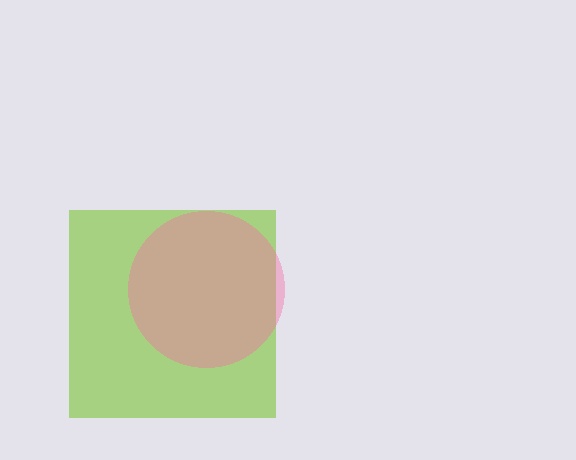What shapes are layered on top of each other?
The layered shapes are: a lime square, a pink circle.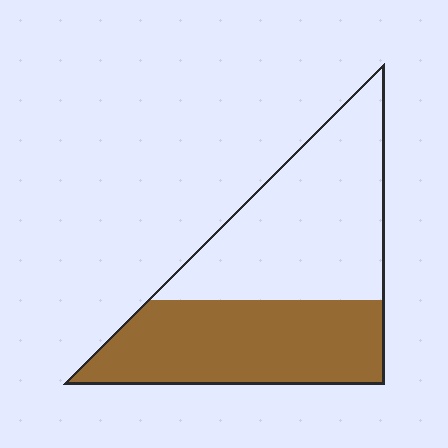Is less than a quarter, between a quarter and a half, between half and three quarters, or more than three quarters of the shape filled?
Between a quarter and a half.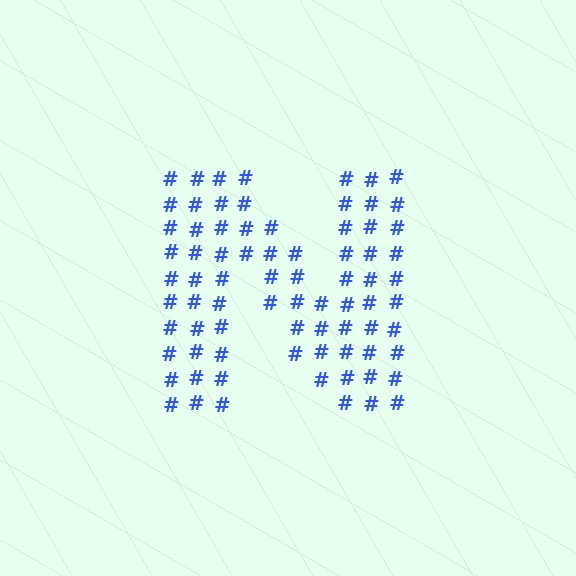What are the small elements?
The small elements are hash symbols.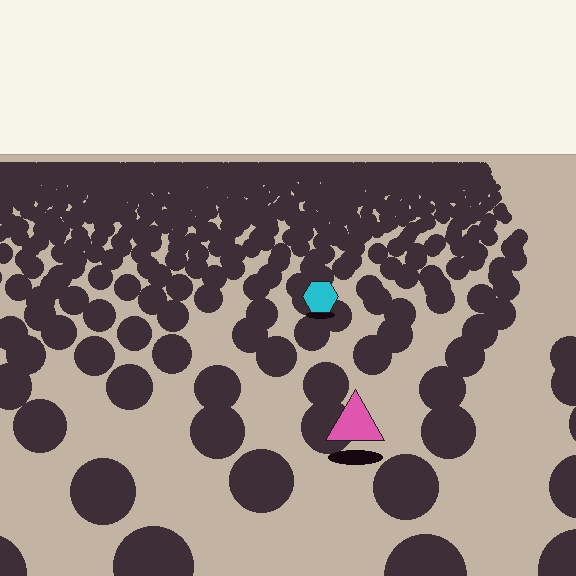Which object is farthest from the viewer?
The cyan hexagon is farthest from the viewer. It appears smaller and the ground texture around it is denser.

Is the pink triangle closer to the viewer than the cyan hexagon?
Yes. The pink triangle is closer — you can tell from the texture gradient: the ground texture is coarser near it.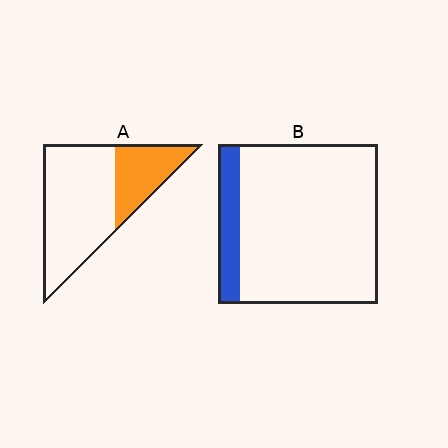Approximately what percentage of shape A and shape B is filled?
A is approximately 30% and B is approximately 15%.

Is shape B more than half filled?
No.